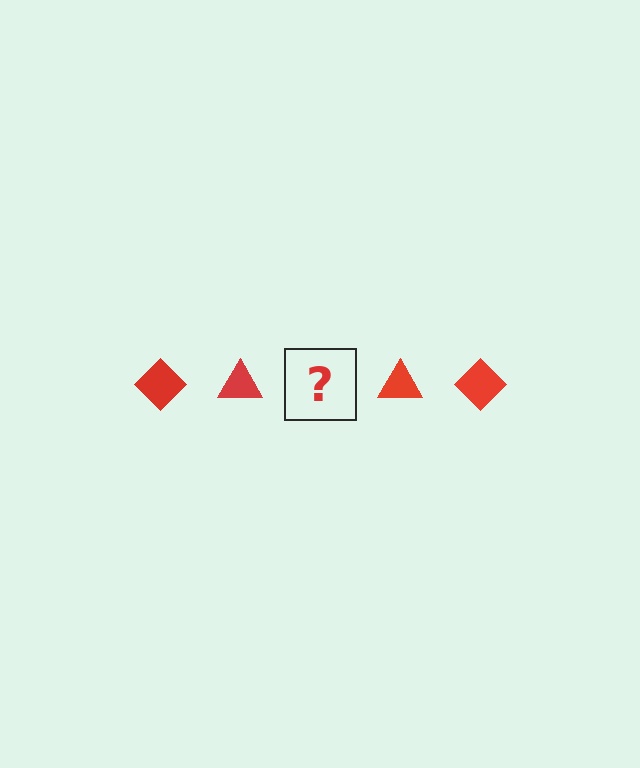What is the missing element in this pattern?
The missing element is a red diamond.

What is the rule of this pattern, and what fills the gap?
The rule is that the pattern cycles through diamond, triangle shapes in red. The gap should be filled with a red diamond.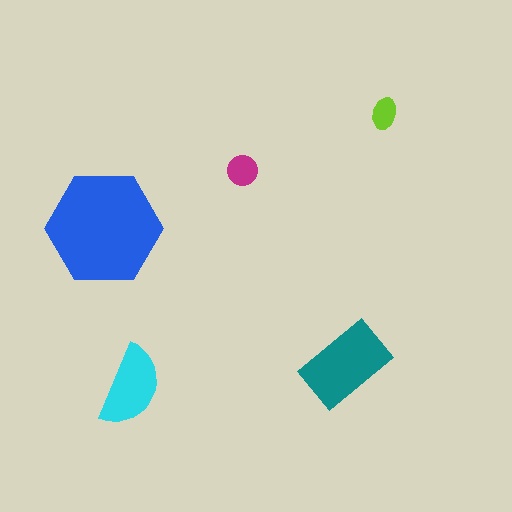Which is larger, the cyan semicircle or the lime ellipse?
The cyan semicircle.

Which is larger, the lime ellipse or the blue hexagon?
The blue hexagon.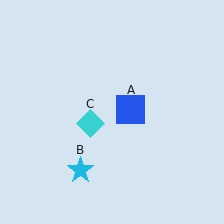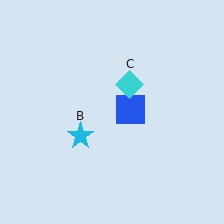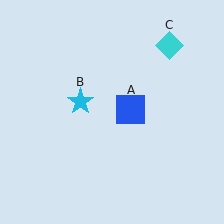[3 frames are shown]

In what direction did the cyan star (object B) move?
The cyan star (object B) moved up.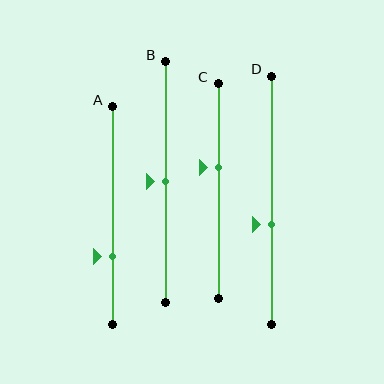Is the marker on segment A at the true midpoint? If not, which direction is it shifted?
No, the marker on segment A is shifted downward by about 19% of the segment length.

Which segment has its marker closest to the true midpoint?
Segment B has its marker closest to the true midpoint.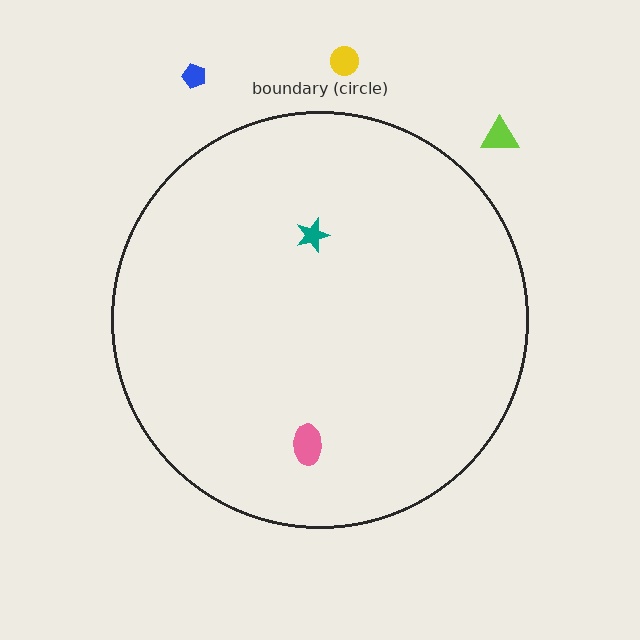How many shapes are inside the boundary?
2 inside, 3 outside.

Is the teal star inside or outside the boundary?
Inside.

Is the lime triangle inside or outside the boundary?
Outside.